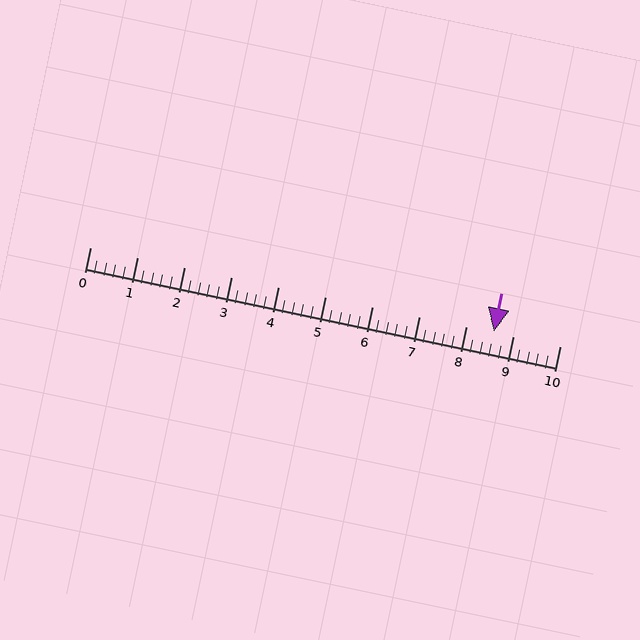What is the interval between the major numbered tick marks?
The major tick marks are spaced 1 units apart.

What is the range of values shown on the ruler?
The ruler shows values from 0 to 10.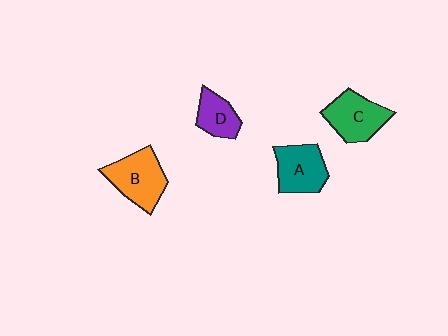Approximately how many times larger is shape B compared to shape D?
Approximately 1.6 times.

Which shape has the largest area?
Shape B (orange).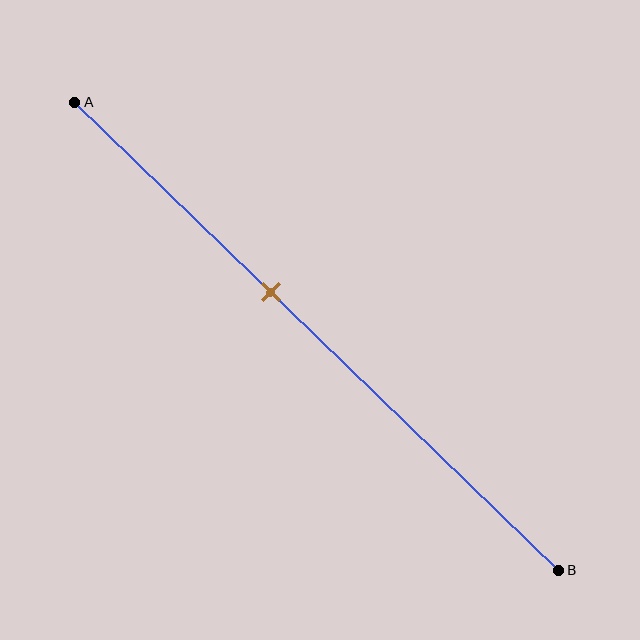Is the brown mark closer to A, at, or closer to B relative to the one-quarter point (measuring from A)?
The brown mark is closer to point B than the one-quarter point of segment AB.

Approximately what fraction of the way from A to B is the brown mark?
The brown mark is approximately 40% of the way from A to B.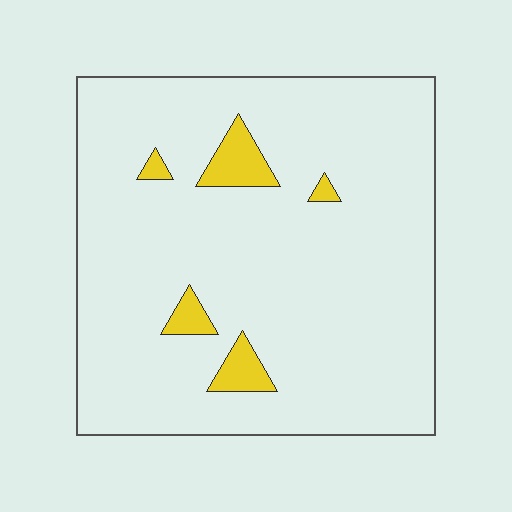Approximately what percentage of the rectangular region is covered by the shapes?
Approximately 5%.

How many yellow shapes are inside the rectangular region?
5.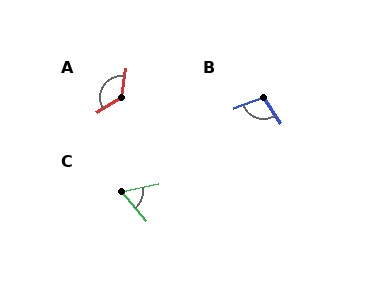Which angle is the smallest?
C, at approximately 61 degrees.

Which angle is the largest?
A, at approximately 132 degrees.